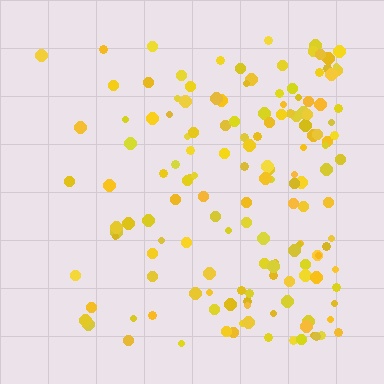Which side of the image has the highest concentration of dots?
The right.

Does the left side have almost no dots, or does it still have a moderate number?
Still a moderate number, just noticeably fewer than the right.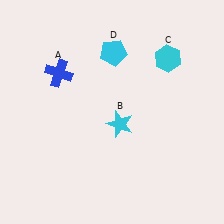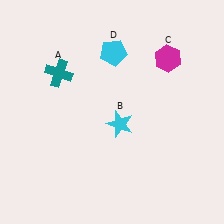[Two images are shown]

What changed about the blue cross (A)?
In Image 1, A is blue. In Image 2, it changed to teal.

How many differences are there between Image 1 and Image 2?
There are 2 differences between the two images.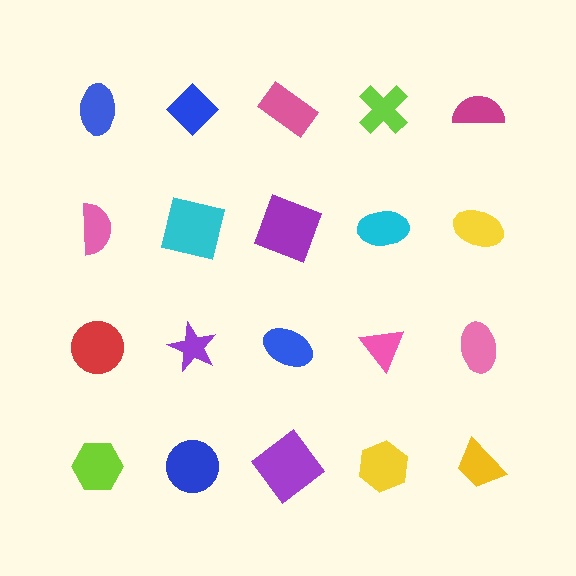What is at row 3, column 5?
A pink ellipse.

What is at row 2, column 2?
A cyan square.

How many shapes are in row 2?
5 shapes.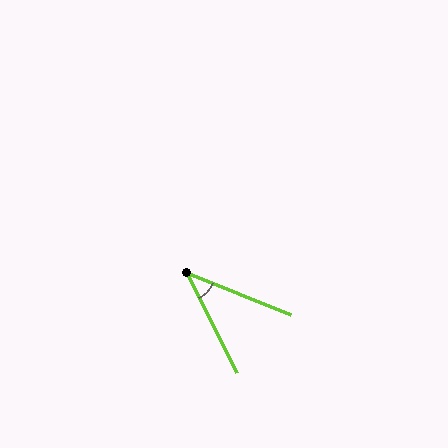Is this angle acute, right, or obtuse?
It is acute.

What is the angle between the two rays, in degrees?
Approximately 41 degrees.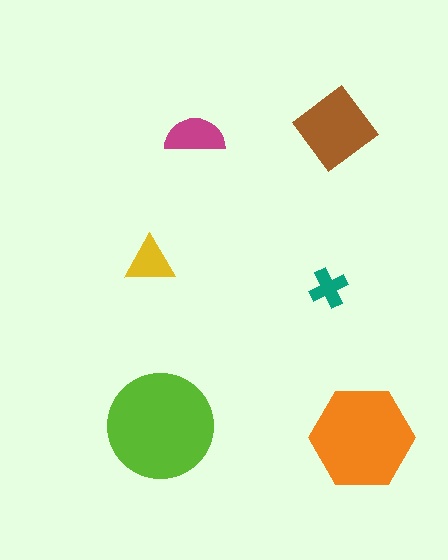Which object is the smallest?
The teal cross.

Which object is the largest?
The lime circle.